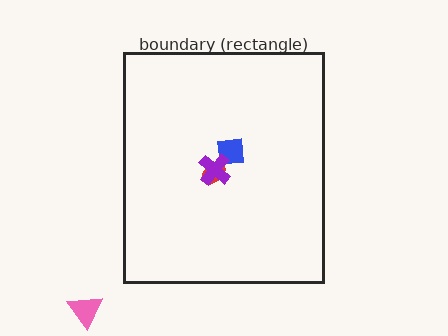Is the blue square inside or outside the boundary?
Inside.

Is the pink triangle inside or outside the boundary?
Outside.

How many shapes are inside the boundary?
3 inside, 1 outside.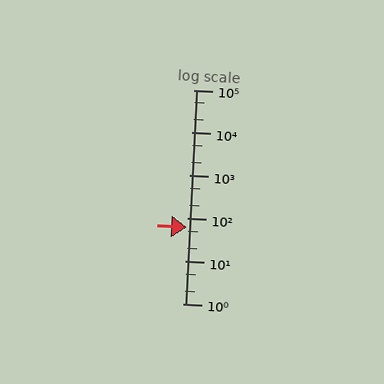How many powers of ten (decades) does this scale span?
The scale spans 5 decades, from 1 to 100000.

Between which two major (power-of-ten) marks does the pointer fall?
The pointer is between 10 and 100.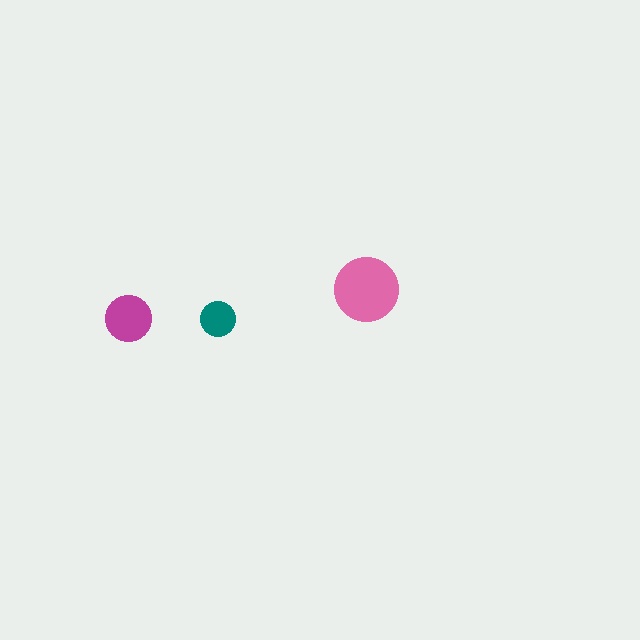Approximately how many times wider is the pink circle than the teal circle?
About 2 times wider.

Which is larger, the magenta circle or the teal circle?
The magenta one.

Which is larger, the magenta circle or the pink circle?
The pink one.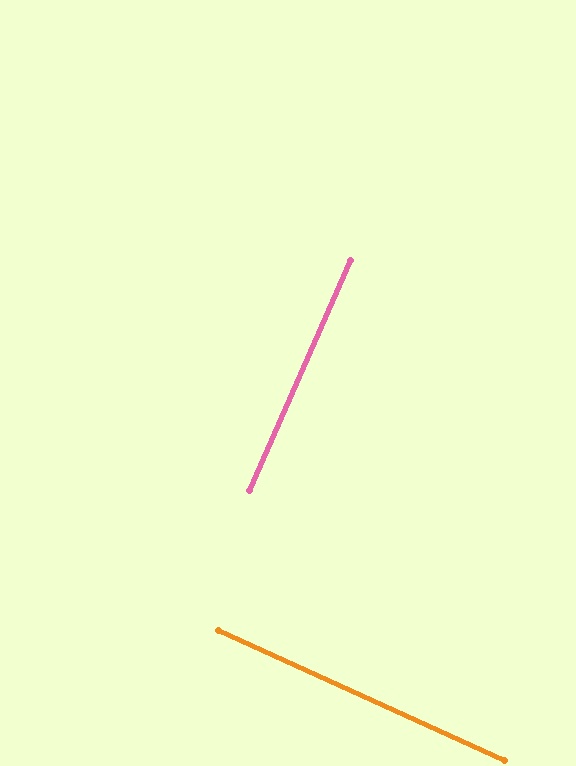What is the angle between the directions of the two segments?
Approximately 89 degrees.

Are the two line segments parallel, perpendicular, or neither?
Perpendicular — they meet at approximately 89°.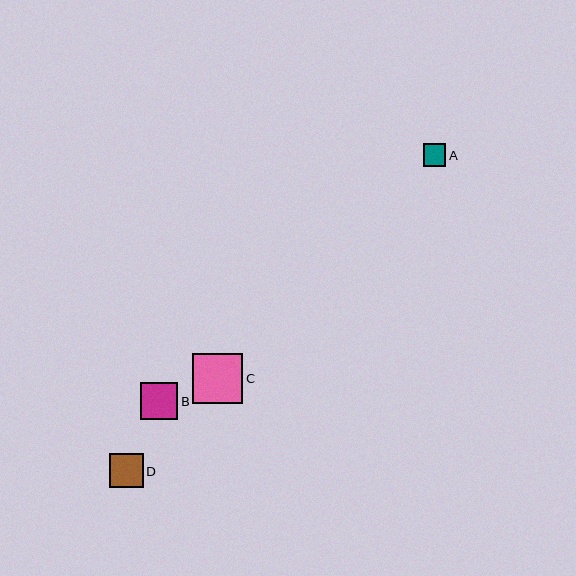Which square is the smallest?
Square A is the smallest with a size of approximately 23 pixels.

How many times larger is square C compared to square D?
Square C is approximately 1.5 times the size of square D.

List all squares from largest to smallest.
From largest to smallest: C, B, D, A.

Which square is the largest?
Square C is the largest with a size of approximately 50 pixels.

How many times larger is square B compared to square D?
Square B is approximately 1.1 times the size of square D.